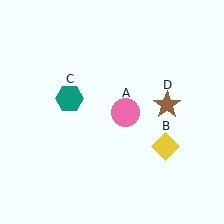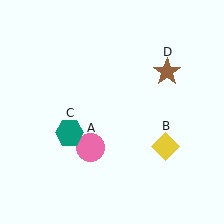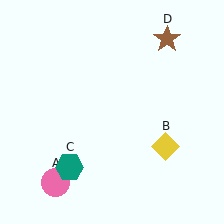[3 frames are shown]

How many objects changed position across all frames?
3 objects changed position: pink circle (object A), teal hexagon (object C), brown star (object D).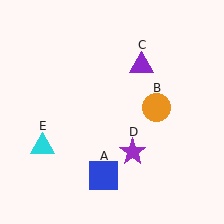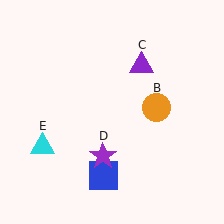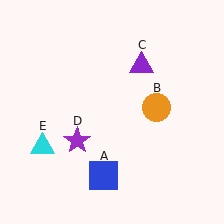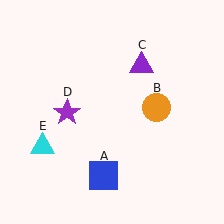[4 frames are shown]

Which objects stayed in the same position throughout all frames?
Blue square (object A) and orange circle (object B) and purple triangle (object C) and cyan triangle (object E) remained stationary.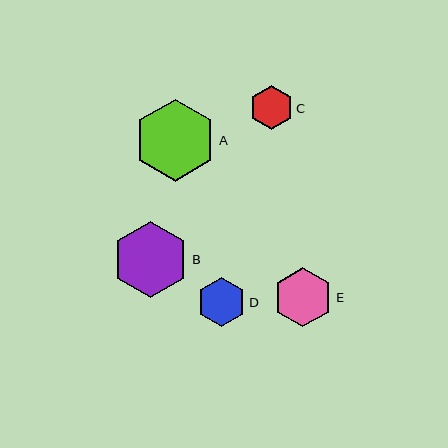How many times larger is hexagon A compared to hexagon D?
Hexagon A is approximately 1.7 times the size of hexagon D.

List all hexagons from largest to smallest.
From largest to smallest: A, B, E, D, C.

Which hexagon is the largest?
Hexagon A is the largest with a size of approximately 82 pixels.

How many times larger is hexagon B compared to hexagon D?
Hexagon B is approximately 1.6 times the size of hexagon D.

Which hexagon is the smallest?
Hexagon C is the smallest with a size of approximately 44 pixels.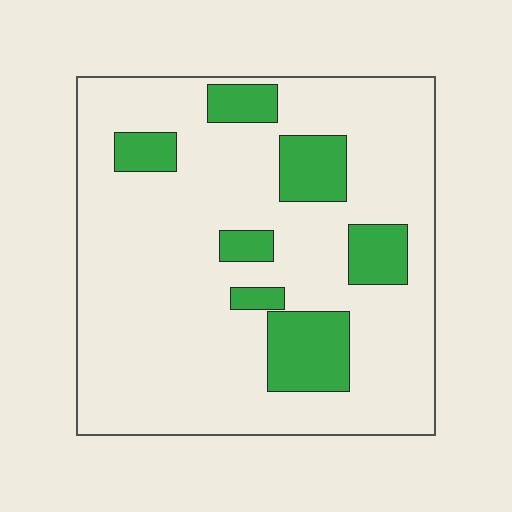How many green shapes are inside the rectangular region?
7.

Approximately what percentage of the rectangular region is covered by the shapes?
Approximately 20%.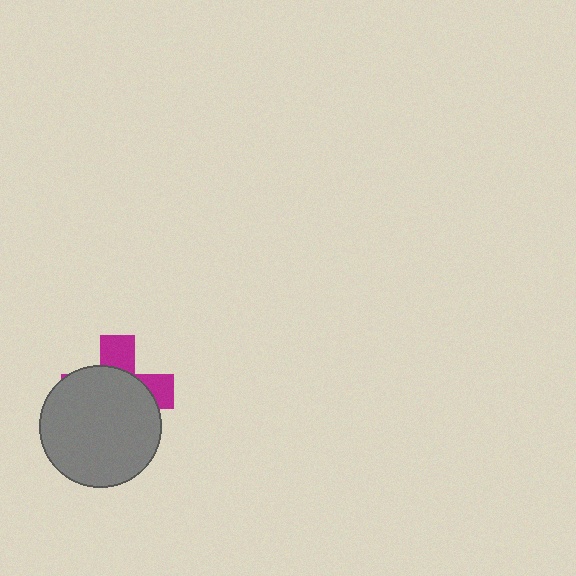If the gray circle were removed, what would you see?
You would see the complete magenta cross.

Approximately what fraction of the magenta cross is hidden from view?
Roughly 69% of the magenta cross is hidden behind the gray circle.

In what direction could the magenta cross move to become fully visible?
The magenta cross could move up. That would shift it out from behind the gray circle entirely.